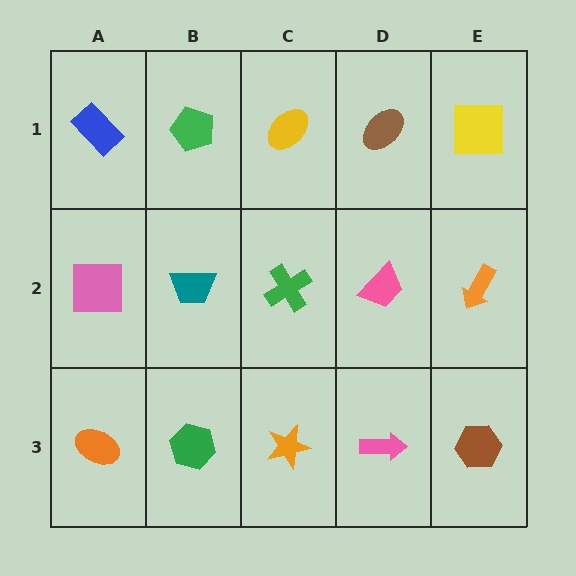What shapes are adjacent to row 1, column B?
A teal trapezoid (row 2, column B), a blue rectangle (row 1, column A), a yellow ellipse (row 1, column C).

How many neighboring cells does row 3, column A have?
2.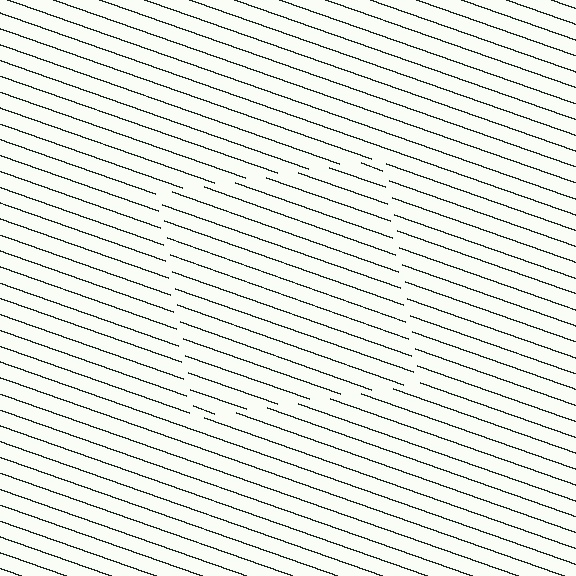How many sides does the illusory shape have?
4 sides — the line-ends trace a square.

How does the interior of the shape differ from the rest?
The interior of the shape contains the same grating, shifted by half a period — the contour is defined by the phase discontinuity where line-ends from the inner and outer gratings abut.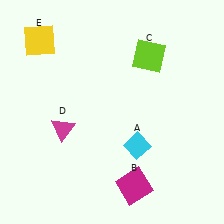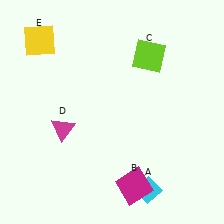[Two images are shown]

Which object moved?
The cyan diamond (A) moved down.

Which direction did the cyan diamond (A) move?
The cyan diamond (A) moved down.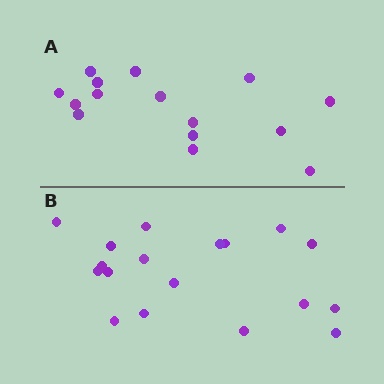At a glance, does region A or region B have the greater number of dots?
Region B (the bottom region) has more dots.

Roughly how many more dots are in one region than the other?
Region B has just a few more — roughly 2 or 3 more dots than region A.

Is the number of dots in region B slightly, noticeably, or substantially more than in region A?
Region B has only slightly more — the two regions are fairly close. The ratio is roughly 1.2 to 1.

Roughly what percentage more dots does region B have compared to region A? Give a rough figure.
About 20% more.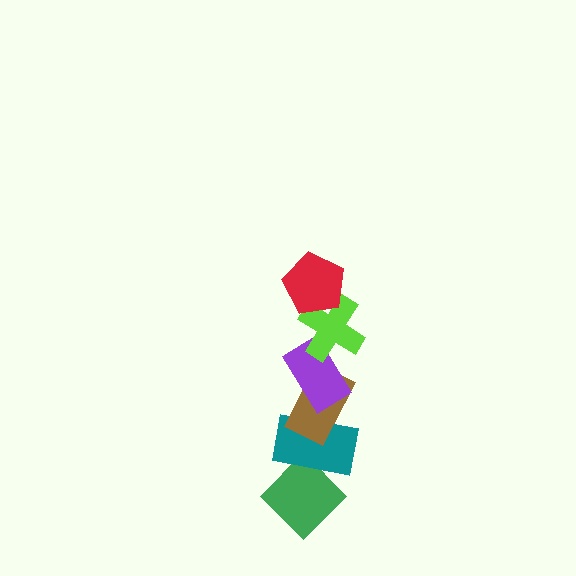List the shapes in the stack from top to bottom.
From top to bottom: the red pentagon, the lime cross, the purple rectangle, the brown rectangle, the teal rectangle, the green diamond.